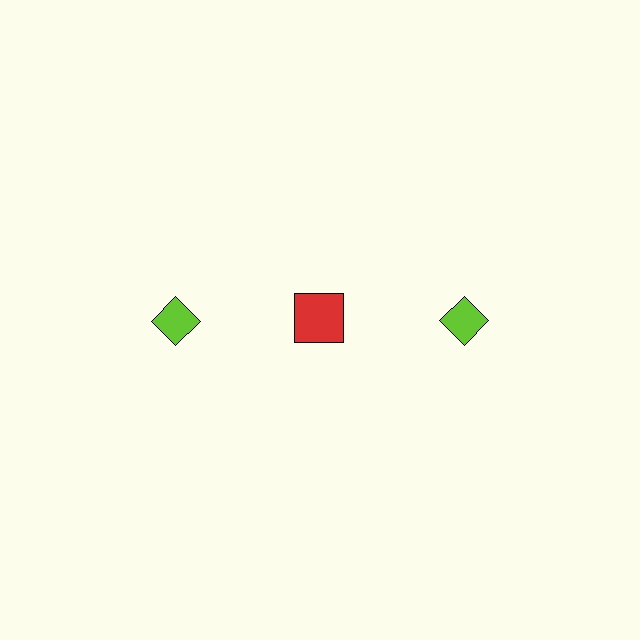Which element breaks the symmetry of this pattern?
The red square in the top row, second from left column breaks the symmetry. All other shapes are lime diamonds.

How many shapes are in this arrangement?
There are 3 shapes arranged in a grid pattern.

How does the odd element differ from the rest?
It differs in both color (red instead of lime) and shape (square instead of diamond).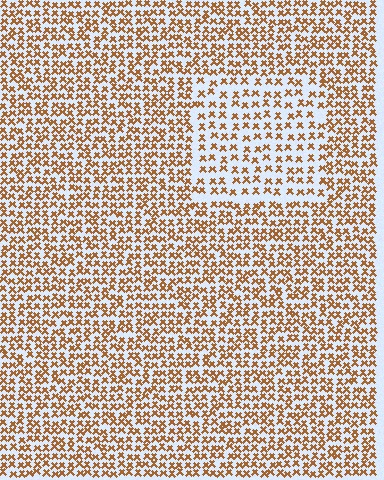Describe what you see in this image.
The image contains small brown elements arranged at two different densities. A rectangle-shaped region is visible where the elements are less densely packed than the surrounding area.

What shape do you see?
I see a rectangle.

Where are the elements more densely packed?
The elements are more densely packed outside the rectangle boundary.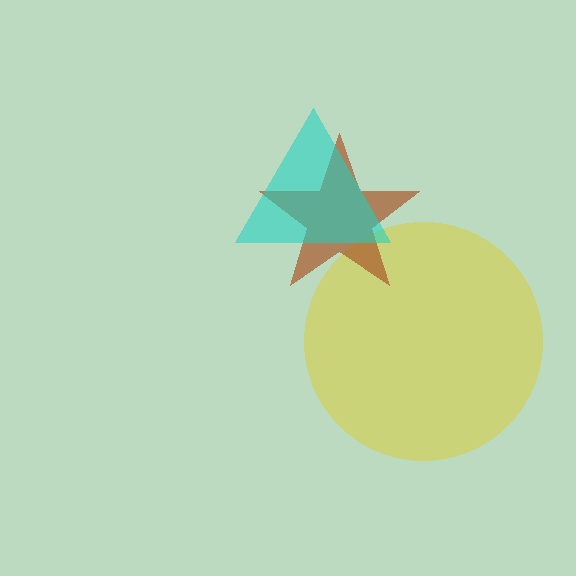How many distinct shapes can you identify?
There are 3 distinct shapes: a yellow circle, a brown star, a cyan triangle.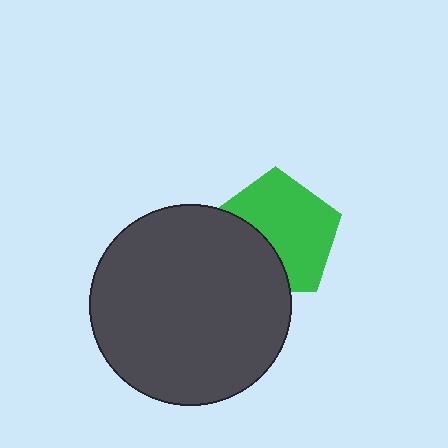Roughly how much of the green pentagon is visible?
About half of it is visible (roughly 65%).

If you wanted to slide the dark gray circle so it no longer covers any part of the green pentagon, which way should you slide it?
Slide it toward the lower-left — that is the most direct way to separate the two shapes.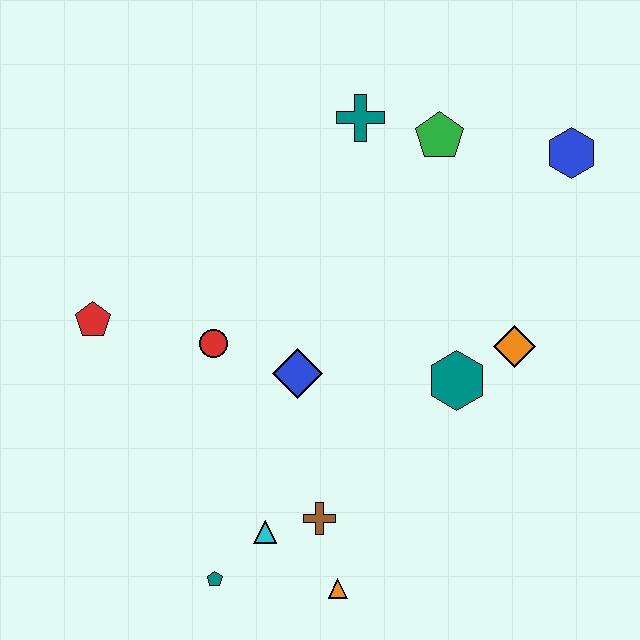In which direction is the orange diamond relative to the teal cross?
The orange diamond is below the teal cross.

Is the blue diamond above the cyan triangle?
Yes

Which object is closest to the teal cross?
The green pentagon is closest to the teal cross.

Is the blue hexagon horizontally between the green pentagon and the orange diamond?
No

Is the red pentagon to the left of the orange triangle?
Yes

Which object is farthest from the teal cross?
The teal pentagon is farthest from the teal cross.